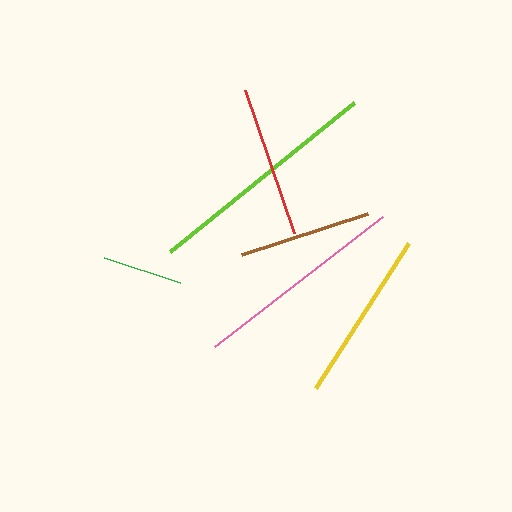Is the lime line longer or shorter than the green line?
The lime line is longer than the green line.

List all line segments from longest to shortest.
From longest to shortest: lime, pink, yellow, red, brown, green.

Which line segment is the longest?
The lime line is the longest at approximately 237 pixels.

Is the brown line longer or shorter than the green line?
The brown line is longer than the green line.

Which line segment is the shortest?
The green line is the shortest at approximately 80 pixels.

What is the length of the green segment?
The green segment is approximately 80 pixels long.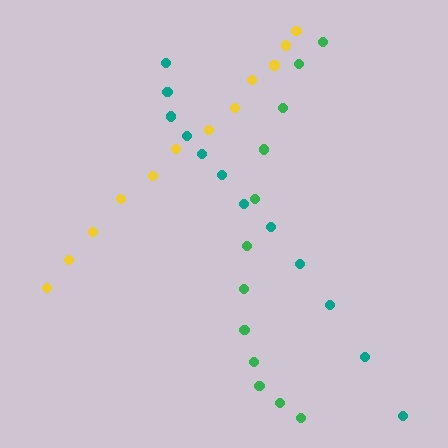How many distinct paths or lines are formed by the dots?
There are 3 distinct paths.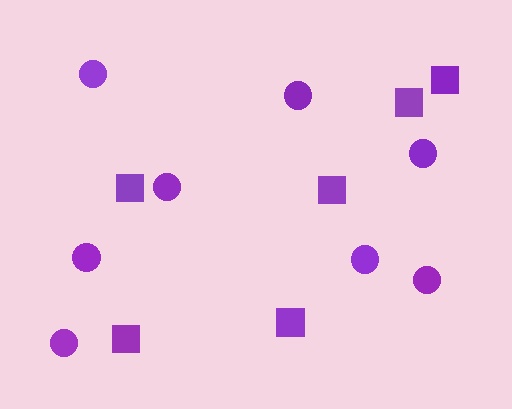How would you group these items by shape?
There are 2 groups: one group of circles (8) and one group of squares (6).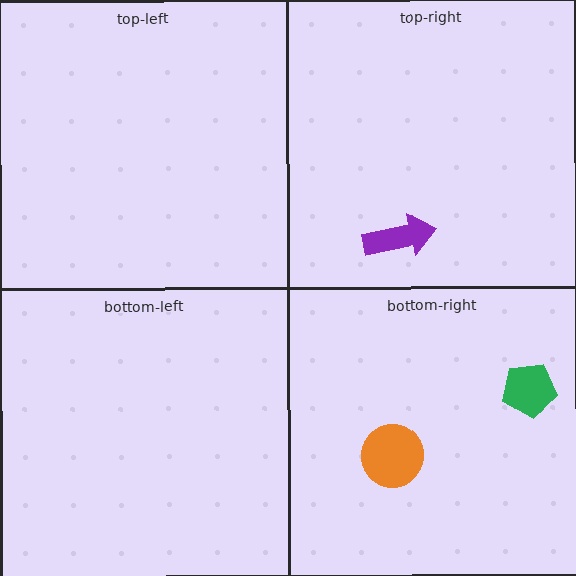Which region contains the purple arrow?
The top-right region.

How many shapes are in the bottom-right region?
2.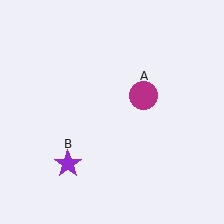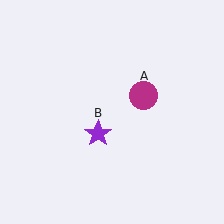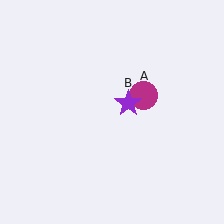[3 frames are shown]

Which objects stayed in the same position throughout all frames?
Magenta circle (object A) remained stationary.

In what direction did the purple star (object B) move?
The purple star (object B) moved up and to the right.